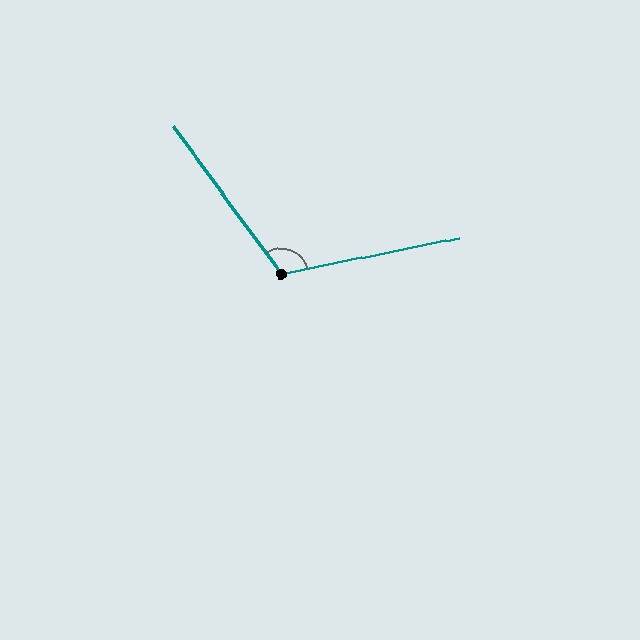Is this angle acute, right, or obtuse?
It is obtuse.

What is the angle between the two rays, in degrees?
Approximately 115 degrees.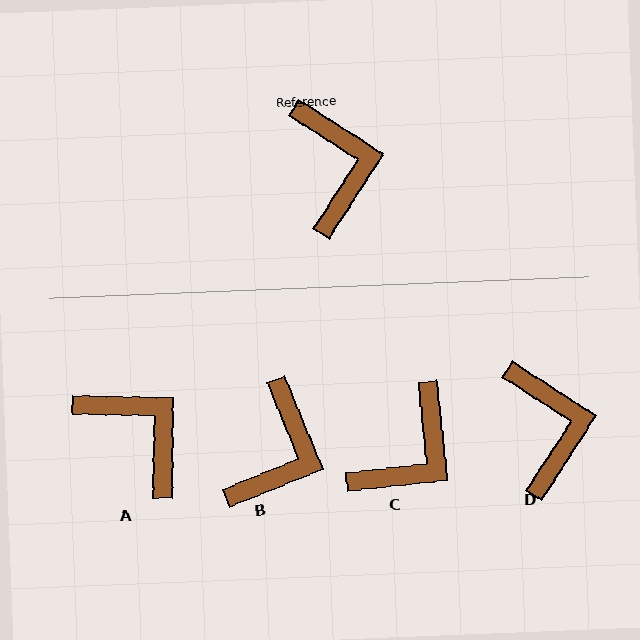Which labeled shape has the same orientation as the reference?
D.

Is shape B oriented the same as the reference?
No, it is off by about 35 degrees.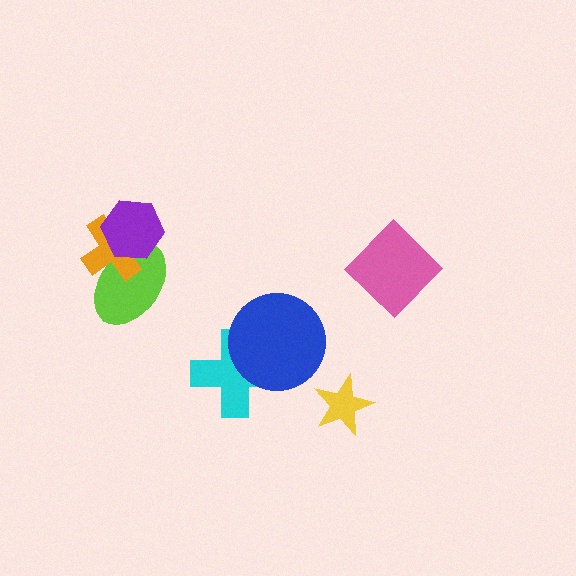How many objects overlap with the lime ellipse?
2 objects overlap with the lime ellipse.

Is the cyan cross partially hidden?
Yes, it is partially covered by another shape.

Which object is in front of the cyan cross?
The blue circle is in front of the cyan cross.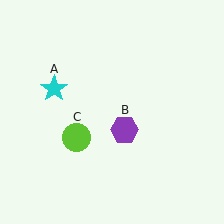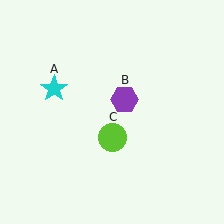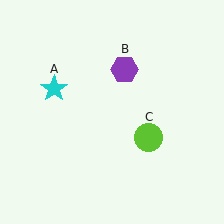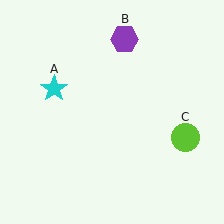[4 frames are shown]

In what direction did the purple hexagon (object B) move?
The purple hexagon (object B) moved up.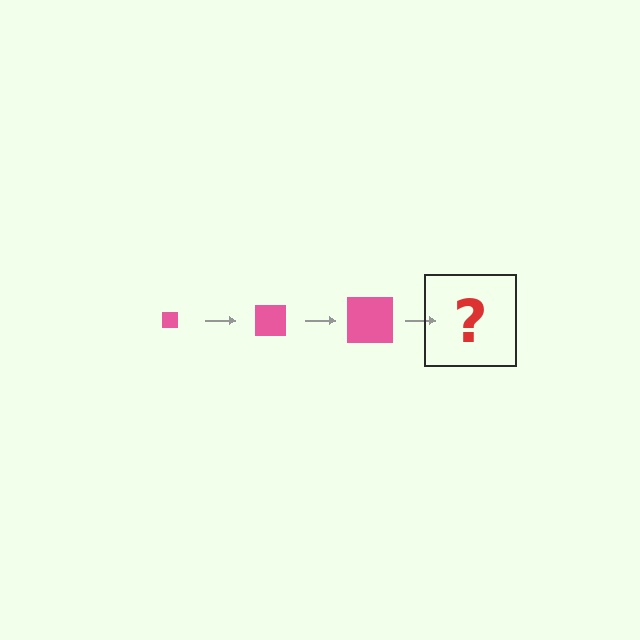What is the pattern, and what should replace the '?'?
The pattern is that the square gets progressively larger each step. The '?' should be a pink square, larger than the previous one.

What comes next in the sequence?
The next element should be a pink square, larger than the previous one.